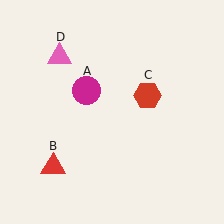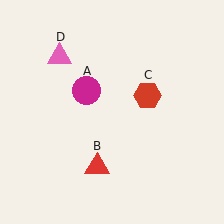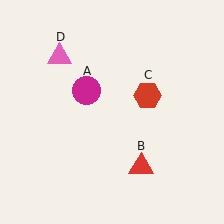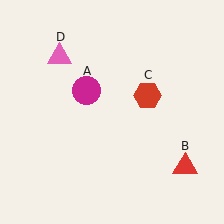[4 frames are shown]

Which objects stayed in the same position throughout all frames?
Magenta circle (object A) and red hexagon (object C) and pink triangle (object D) remained stationary.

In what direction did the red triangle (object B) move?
The red triangle (object B) moved right.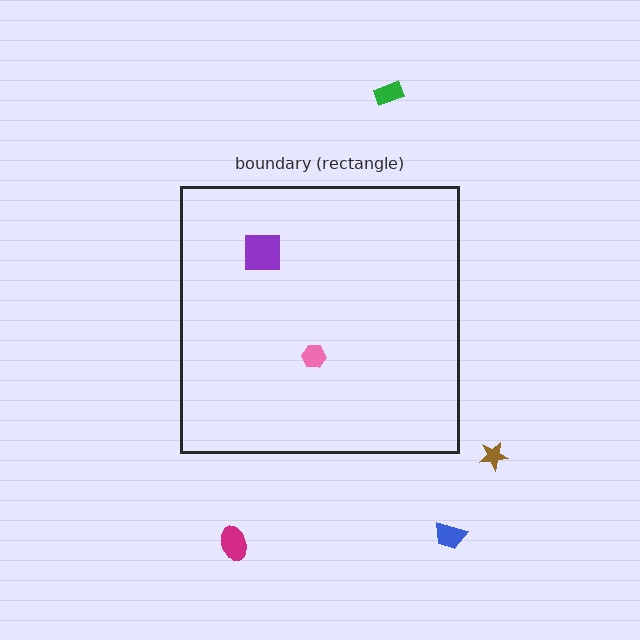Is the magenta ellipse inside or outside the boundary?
Outside.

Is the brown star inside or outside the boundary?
Outside.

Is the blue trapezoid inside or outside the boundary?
Outside.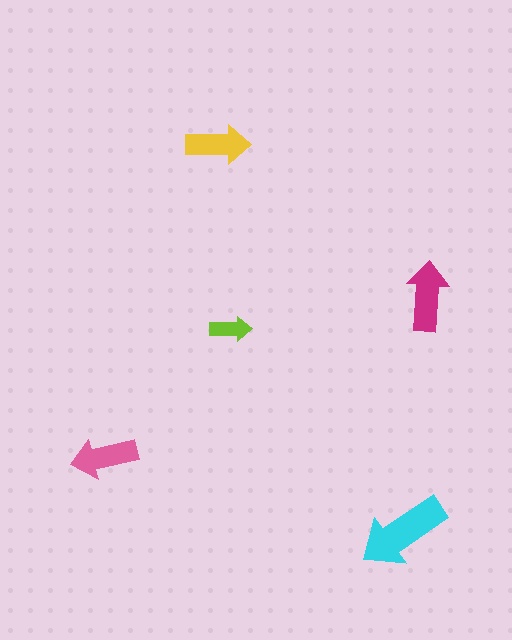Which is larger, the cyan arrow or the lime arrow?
The cyan one.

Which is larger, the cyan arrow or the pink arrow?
The cyan one.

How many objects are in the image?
There are 5 objects in the image.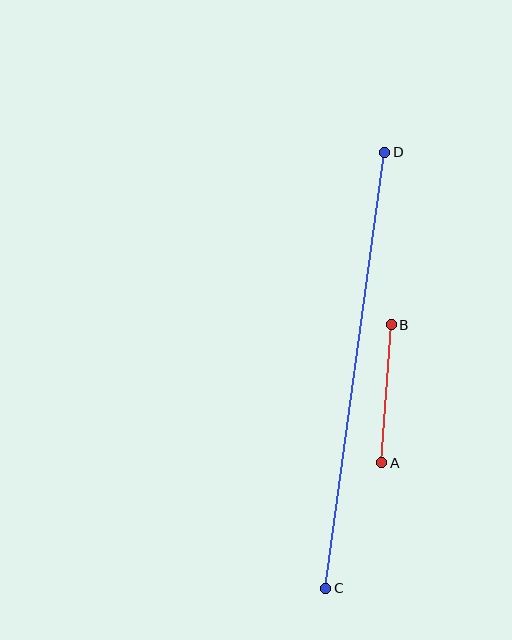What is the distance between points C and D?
The distance is approximately 440 pixels.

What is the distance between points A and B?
The distance is approximately 138 pixels.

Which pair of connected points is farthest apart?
Points C and D are farthest apart.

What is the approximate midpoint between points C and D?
The midpoint is at approximately (355, 370) pixels.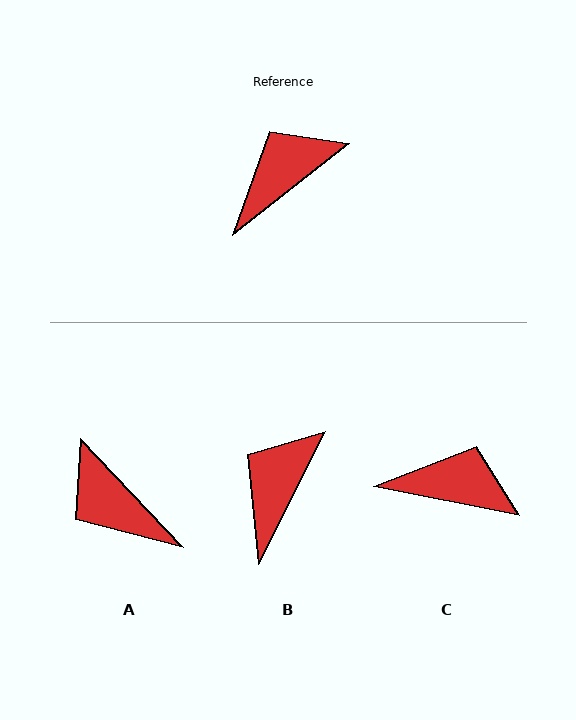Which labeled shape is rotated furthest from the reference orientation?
A, about 95 degrees away.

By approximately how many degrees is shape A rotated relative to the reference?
Approximately 95 degrees counter-clockwise.